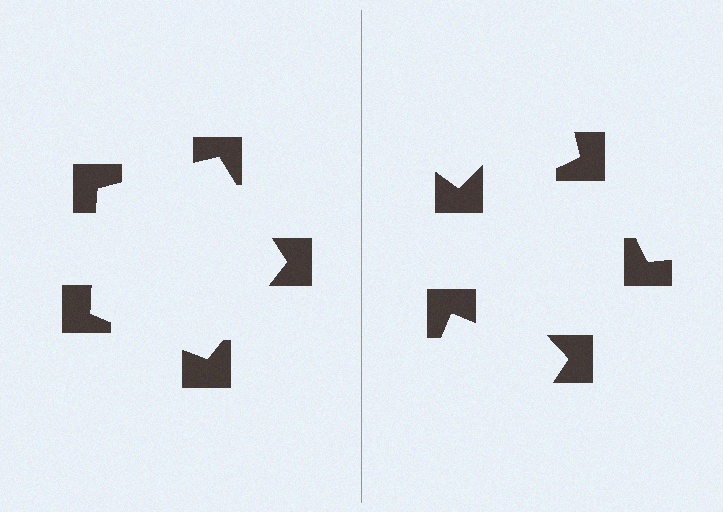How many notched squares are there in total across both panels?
10 — 5 on each side.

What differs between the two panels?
The notched squares are positioned identically on both sides; only the wedge orientations differ. On the left they align to a pentagon; on the right they are misaligned.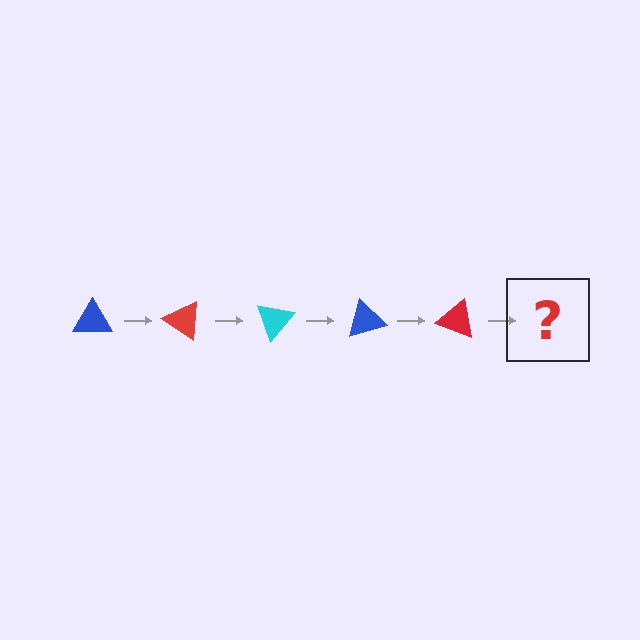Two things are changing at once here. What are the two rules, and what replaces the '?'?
The two rules are that it rotates 35 degrees each step and the color cycles through blue, red, and cyan. The '?' should be a cyan triangle, rotated 175 degrees from the start.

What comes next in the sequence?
The next element should be a cyan triangle, rotated 175 degrees from the start.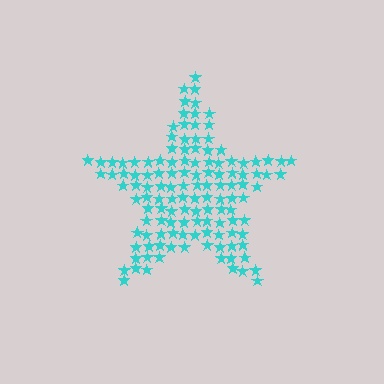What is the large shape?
The large shape is a star.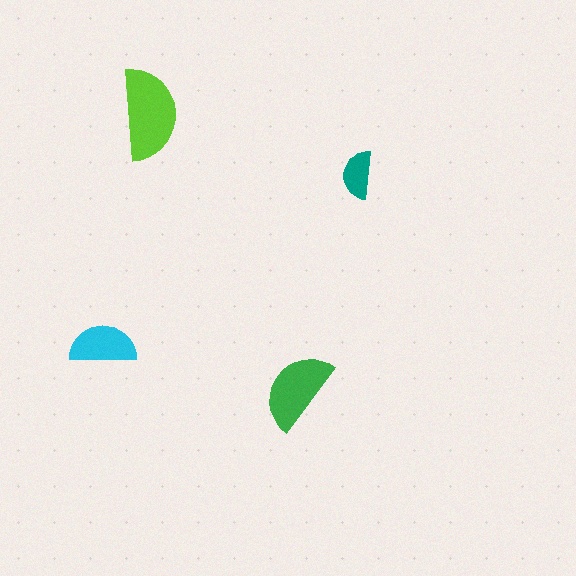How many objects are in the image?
There are 4 objects in the image.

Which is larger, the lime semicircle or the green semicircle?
The lime one.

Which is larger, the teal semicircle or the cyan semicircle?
The cyan one.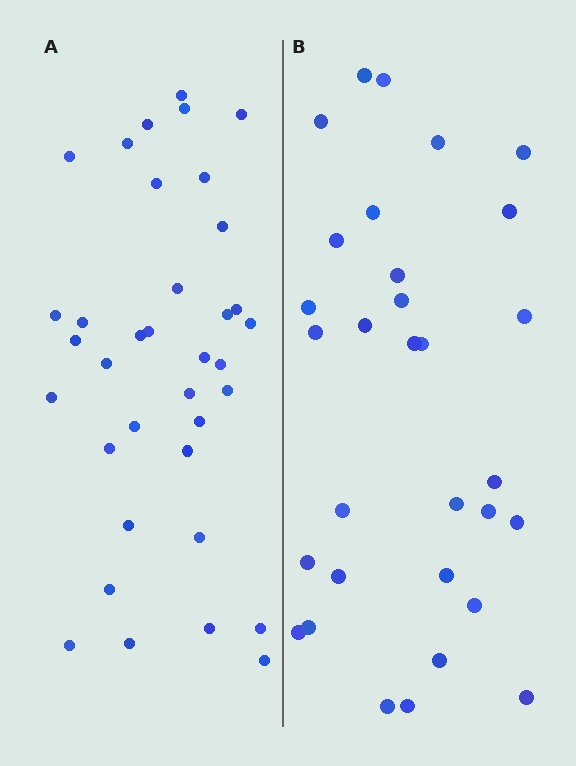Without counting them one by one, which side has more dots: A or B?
Region A (the left region) has more dots.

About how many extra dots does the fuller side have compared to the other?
Region A has about 5 more dots than region B.